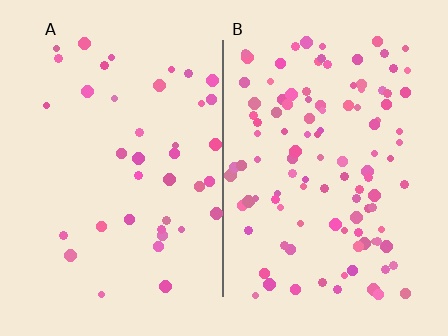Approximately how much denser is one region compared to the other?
Approximately 2.8× — region B over region A.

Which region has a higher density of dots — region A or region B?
B (the right).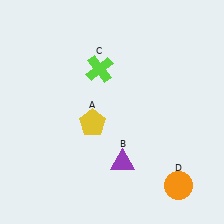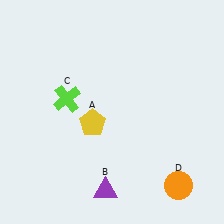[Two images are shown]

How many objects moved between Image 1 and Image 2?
2 objects moved between the two images.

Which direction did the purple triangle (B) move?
The purple triangle (B) moved down.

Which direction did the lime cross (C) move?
The lime cross (C) moved left.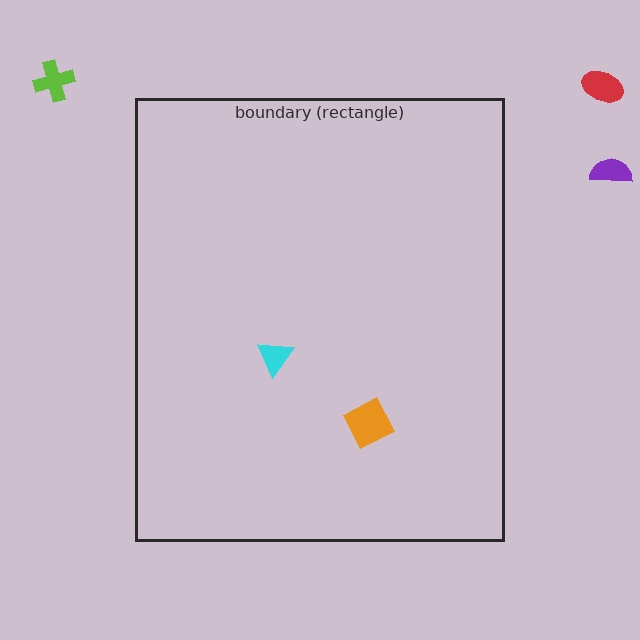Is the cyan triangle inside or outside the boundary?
Inside.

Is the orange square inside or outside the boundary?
Inside.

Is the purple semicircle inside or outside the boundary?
Outside.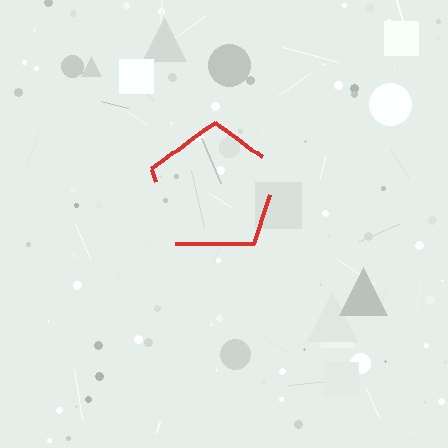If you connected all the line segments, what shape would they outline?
They would outline a pentagon.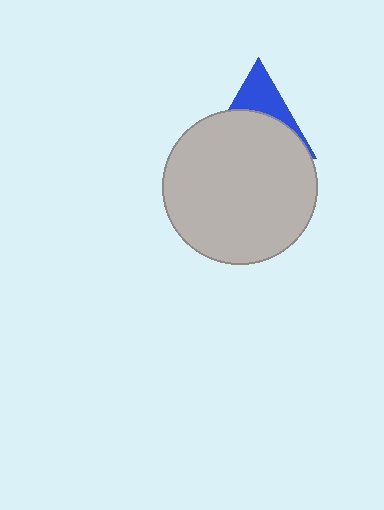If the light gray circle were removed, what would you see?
You would see the complete blue triangle.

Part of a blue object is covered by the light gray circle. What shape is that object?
It is a triangle.